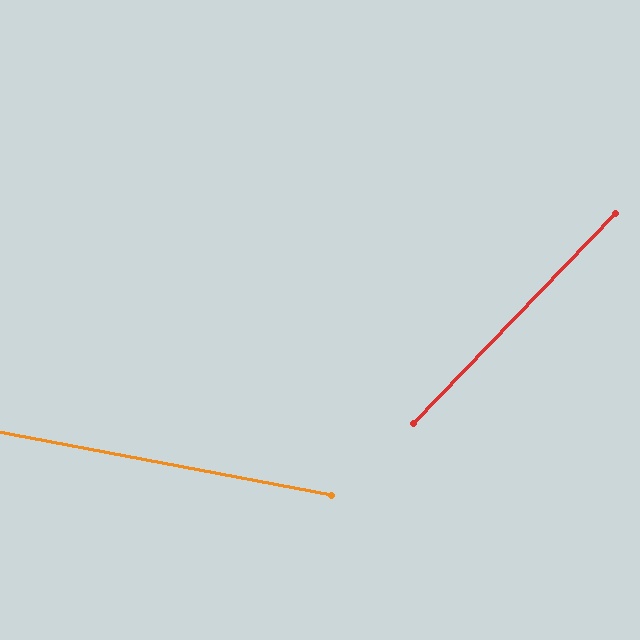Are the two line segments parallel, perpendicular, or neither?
Neither parallel nor perpendicular — they differ by about 57°.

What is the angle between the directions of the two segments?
Approximately 57 degrees.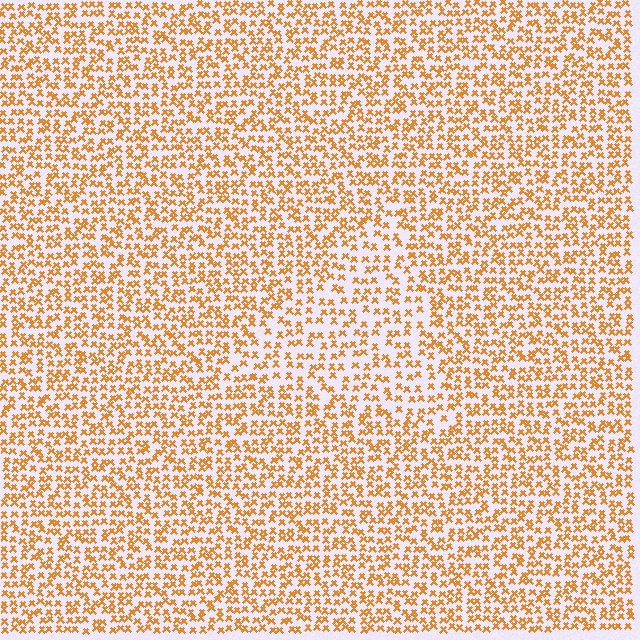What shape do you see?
I see a triangle.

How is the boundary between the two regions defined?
The boundary is defined by a change in element density (approximately 1.5x ratio). All elements are the same color, size, and shape.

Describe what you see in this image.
The image contains small orange elements arranged at two different densities. A triangle-shaped region is visible where the elements are less densely packed than the surrounding area.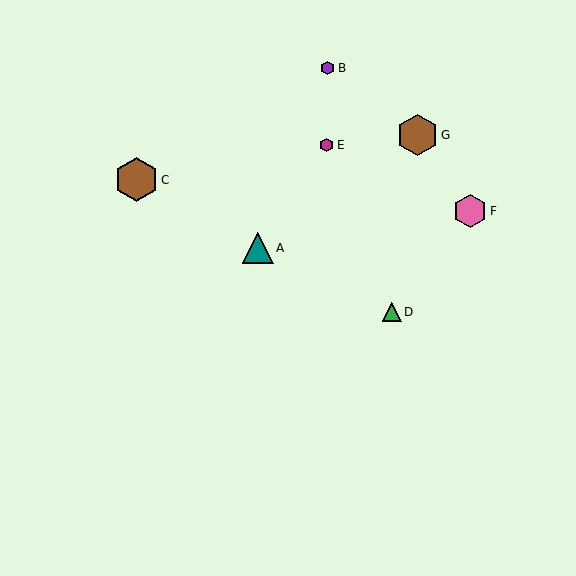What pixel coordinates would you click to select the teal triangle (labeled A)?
Click at (258, 248) to select the teal triangle A.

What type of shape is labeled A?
Shape A is a teal triangle.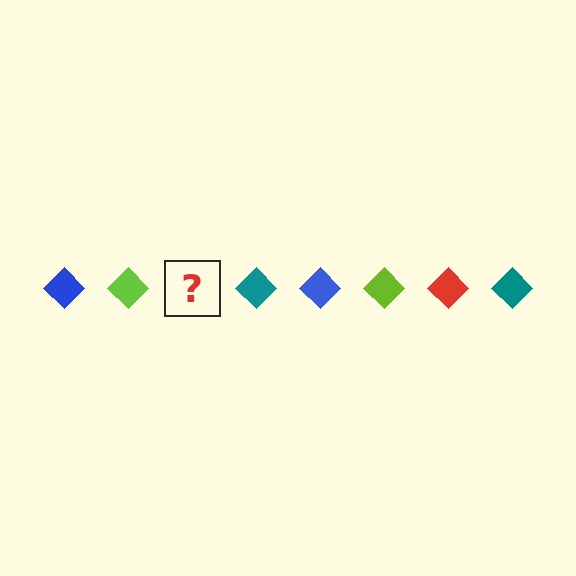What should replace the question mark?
The question mark should be replaced with a red diamond.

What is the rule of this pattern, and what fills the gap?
The rule is that the pattern cycles through blue, lime, red, teal diamonds. The gap should be filled with a red diamond.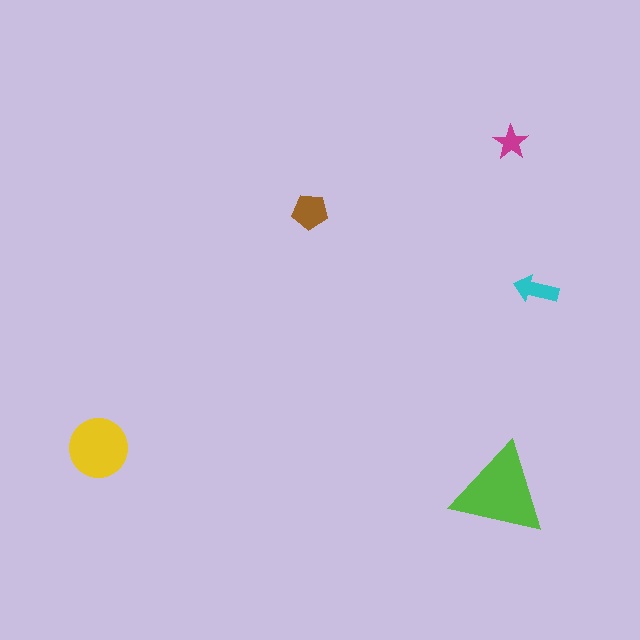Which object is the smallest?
The magenta star.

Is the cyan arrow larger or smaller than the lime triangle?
Smaller.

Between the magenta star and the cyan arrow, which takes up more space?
The cyan arrow.